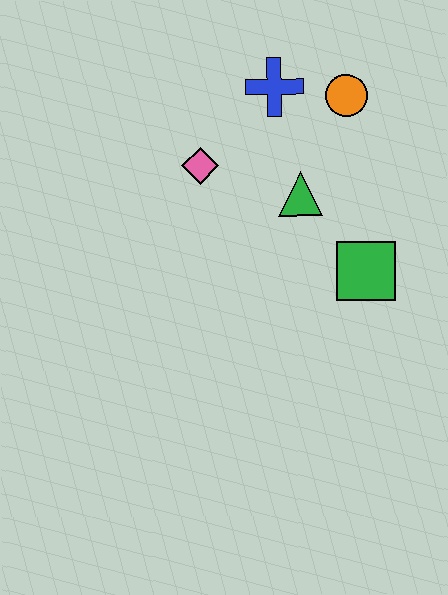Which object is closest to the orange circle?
The blue cross is closest to the orange circle.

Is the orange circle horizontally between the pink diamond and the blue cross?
No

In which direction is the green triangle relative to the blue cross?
The green triangle is below the blue cross.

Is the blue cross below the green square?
No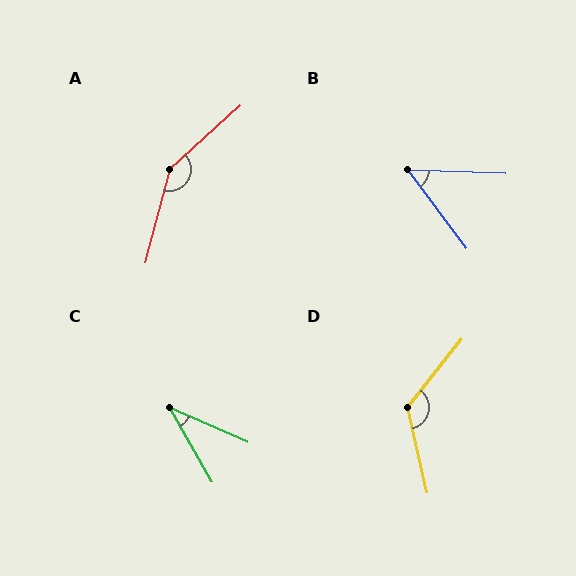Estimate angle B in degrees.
Approximately 51 degrees.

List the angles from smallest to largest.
C (36°), B (51°), D (129°), A (146°).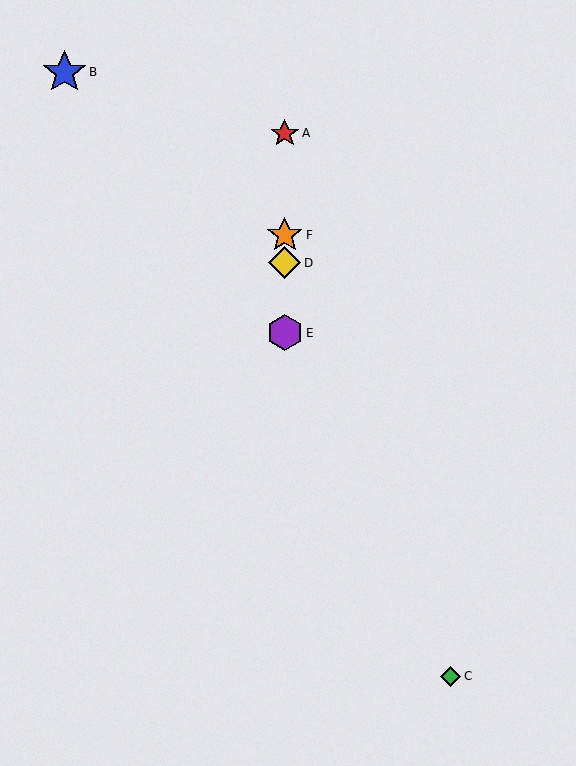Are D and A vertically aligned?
Yes, both are at x≈285.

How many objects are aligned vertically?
4 objects (A, D, E, F) are aligned vertically.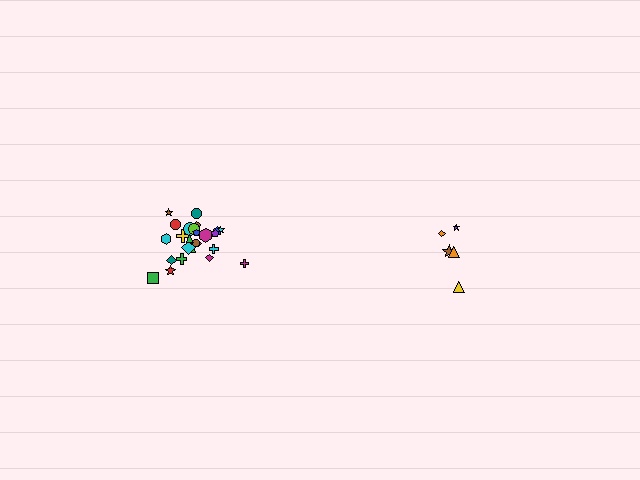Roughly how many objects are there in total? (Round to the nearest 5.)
Roughly 30 objects in total.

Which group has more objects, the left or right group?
The left group.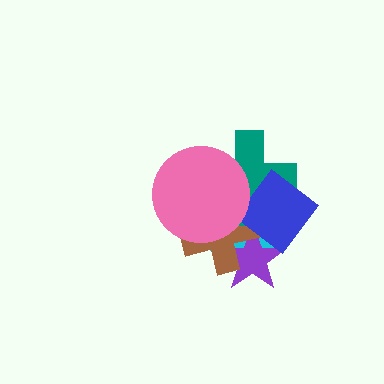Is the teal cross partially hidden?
Yes, it is partially covered by another shape.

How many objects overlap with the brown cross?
5 objects overlap with the brown cross.